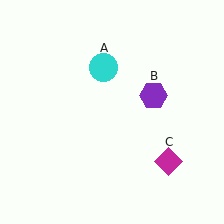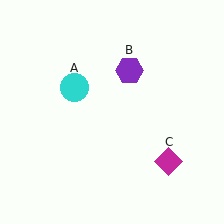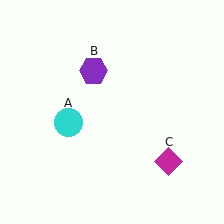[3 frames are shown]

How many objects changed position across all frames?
2 objects changed position: cyan circle (object A), purple hexagon (object B).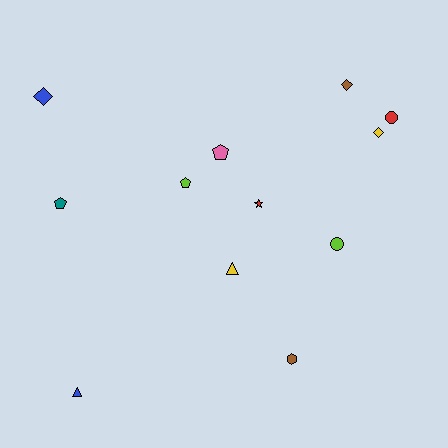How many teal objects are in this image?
There is 1 teal object.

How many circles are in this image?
There are 2 circles.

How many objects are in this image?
There are 12 objects.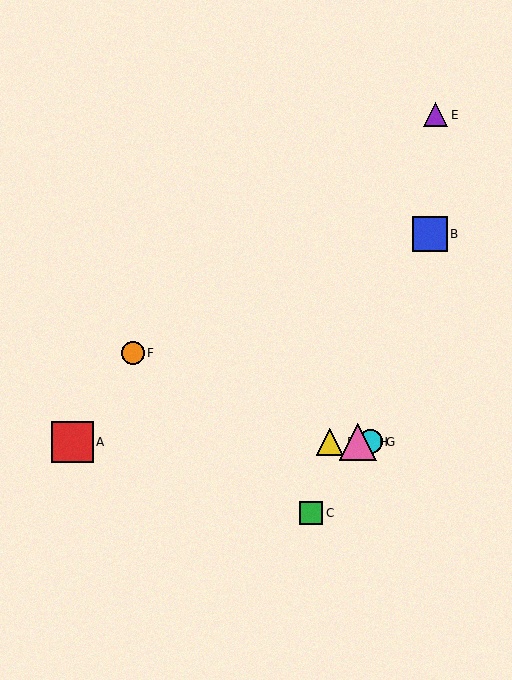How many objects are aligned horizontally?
4 objects (A, D, G, H) are aligned horizontally.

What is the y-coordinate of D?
Object D is at y≈442.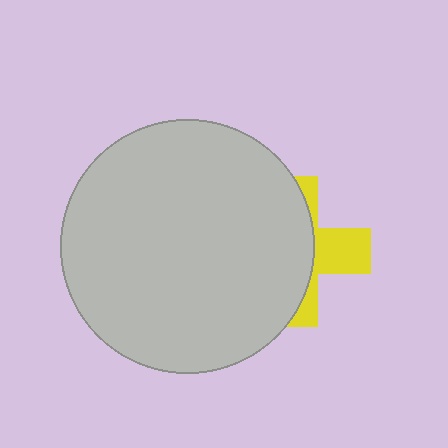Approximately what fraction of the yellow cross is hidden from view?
Roughly 66% of the yellow cross is hidden behind the light gray circle.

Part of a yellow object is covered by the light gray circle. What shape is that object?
It is a cross.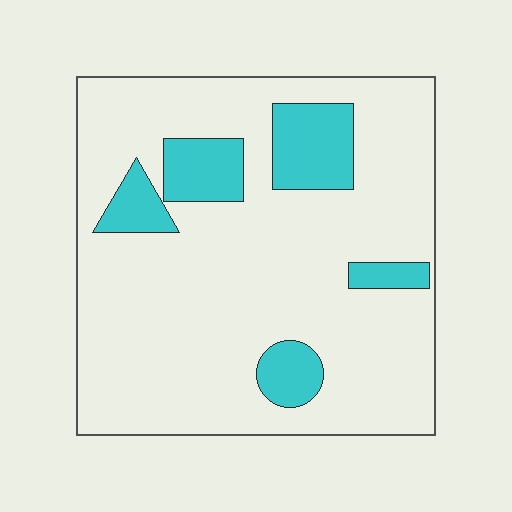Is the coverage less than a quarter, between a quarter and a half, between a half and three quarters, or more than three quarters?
Less than a quarter.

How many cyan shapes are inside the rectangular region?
5.